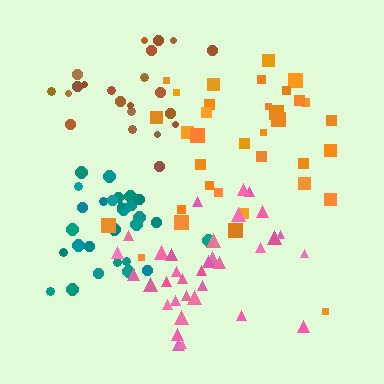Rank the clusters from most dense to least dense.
teal, pink, brown, orange.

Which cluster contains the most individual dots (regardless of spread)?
Orange (35).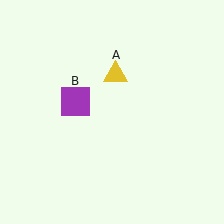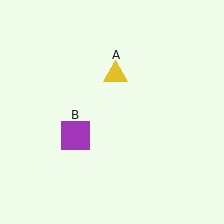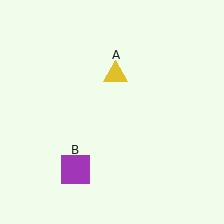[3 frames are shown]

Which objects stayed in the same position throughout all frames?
Yellow triangle (object A) remained stationary.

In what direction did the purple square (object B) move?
The purple square (object B) moved down.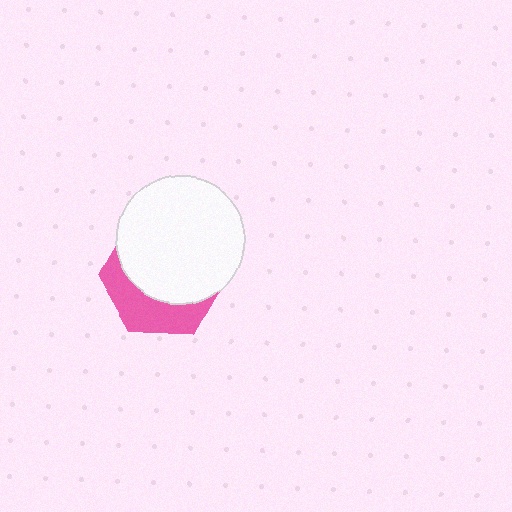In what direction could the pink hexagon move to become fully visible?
The pink hexagon could move down. That would shift it out from behind the white circle entirely.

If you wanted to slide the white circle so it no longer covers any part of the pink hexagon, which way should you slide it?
Slide it up — that is the most direct way to separate the two shapes.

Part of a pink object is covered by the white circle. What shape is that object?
It is a hexagon.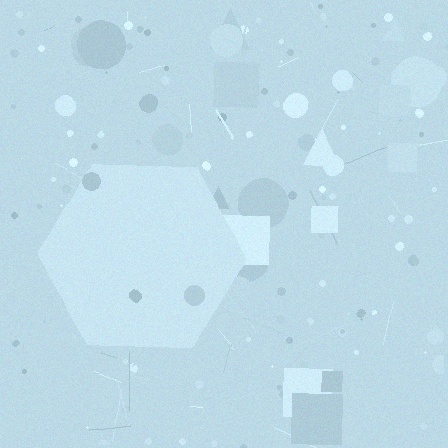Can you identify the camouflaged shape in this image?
The camouflaged shape is a hexagon.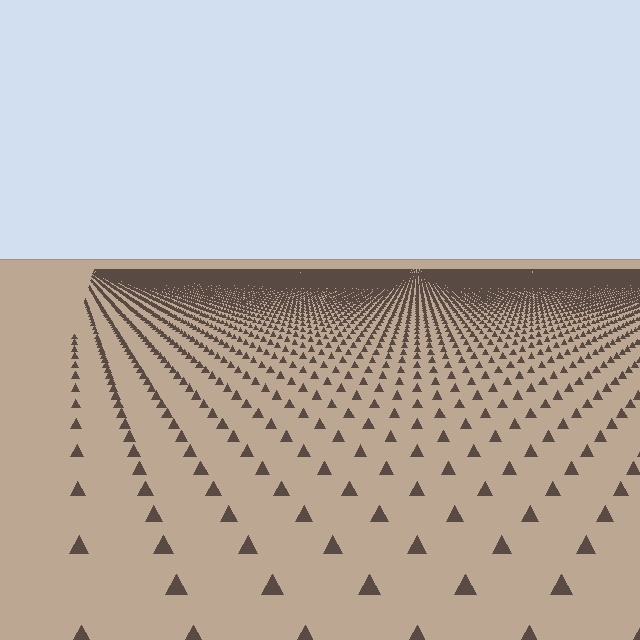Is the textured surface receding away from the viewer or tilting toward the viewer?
The surface is receding away from the viewer. Texture elements get smaller and denser toward the top.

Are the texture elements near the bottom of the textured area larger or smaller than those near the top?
Larger. Near the bottom, elements are closer to the viewer and appear at a bigger on-screen size.